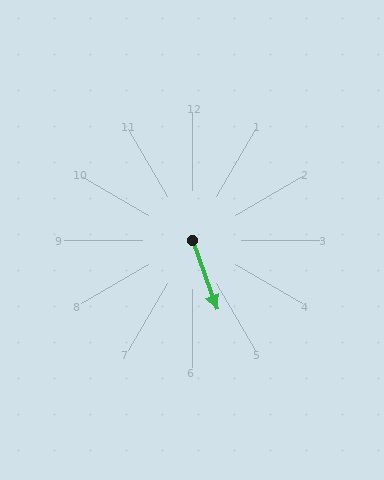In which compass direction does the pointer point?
South.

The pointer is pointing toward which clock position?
Roughly 5 o'clock.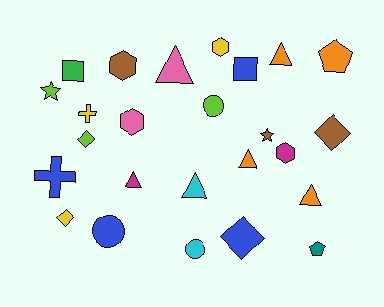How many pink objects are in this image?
There are 2 pink objects.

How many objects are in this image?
There are 25 objects.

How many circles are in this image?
There are 3 circles.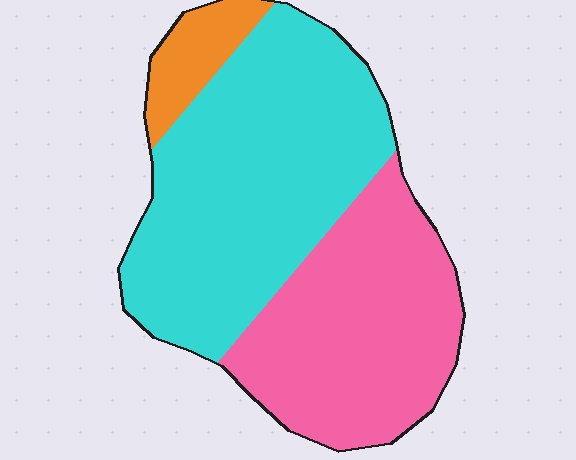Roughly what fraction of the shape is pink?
Pink takes up between a quarter and a half of the shape.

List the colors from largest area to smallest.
From largest to smallest: cyan, pink, orange.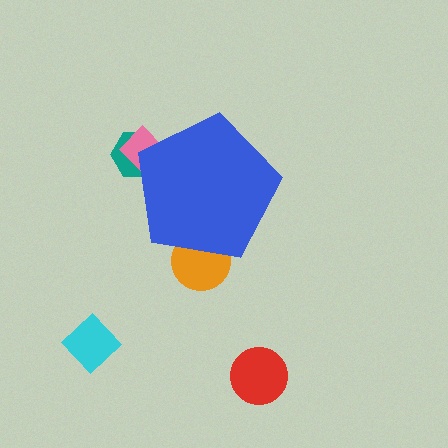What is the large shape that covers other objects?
A blue pentagon.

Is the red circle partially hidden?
No, the red circle is fully visible.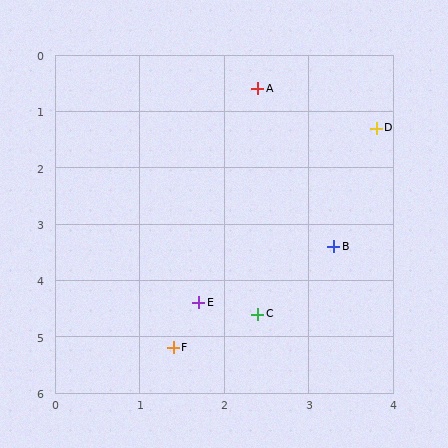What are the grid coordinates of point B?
Point B is at approximately (3.3, 3.4).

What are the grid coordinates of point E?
Point E is at approximately (1.7, 4.4).